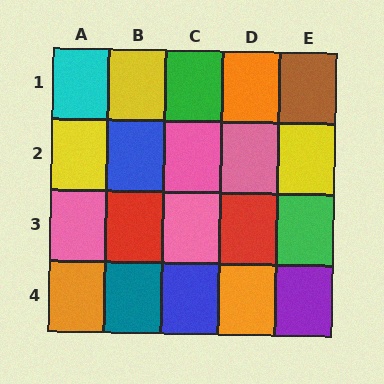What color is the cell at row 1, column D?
Orange.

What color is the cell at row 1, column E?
Brown.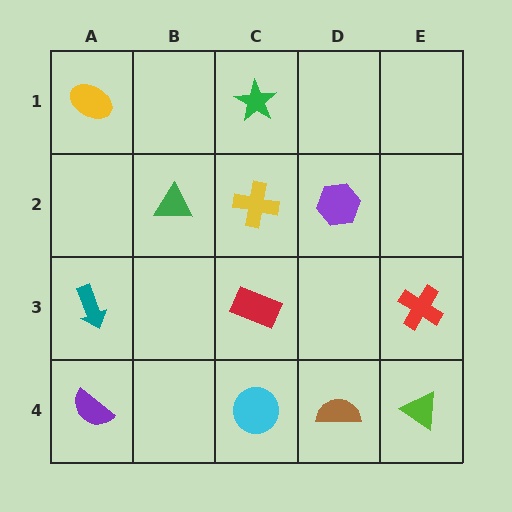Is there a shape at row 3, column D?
No, that cell is empty.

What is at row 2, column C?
A yellow cross.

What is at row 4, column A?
A purple semicircle.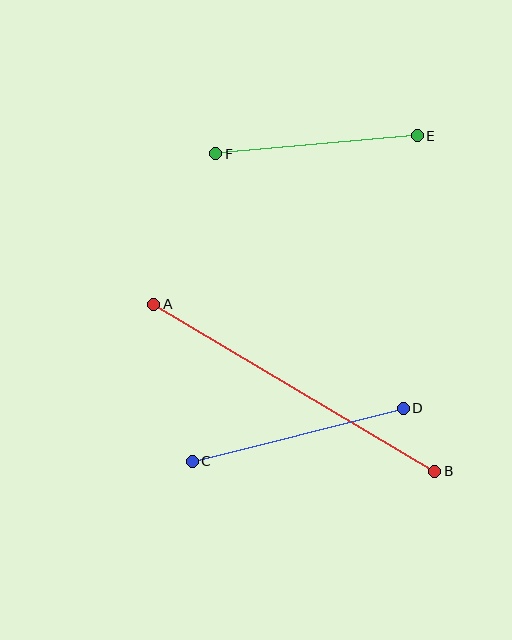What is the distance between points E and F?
The distance is approximately 202 pixels.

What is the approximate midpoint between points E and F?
The midpoint is at approximately (316, 145) pixels.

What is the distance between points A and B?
The distance is approximately 326 pixels.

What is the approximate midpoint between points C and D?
The midpoint is at approximately (298, 435) pixels.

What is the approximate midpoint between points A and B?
The midpoint is at approximately (294, 388) pixels.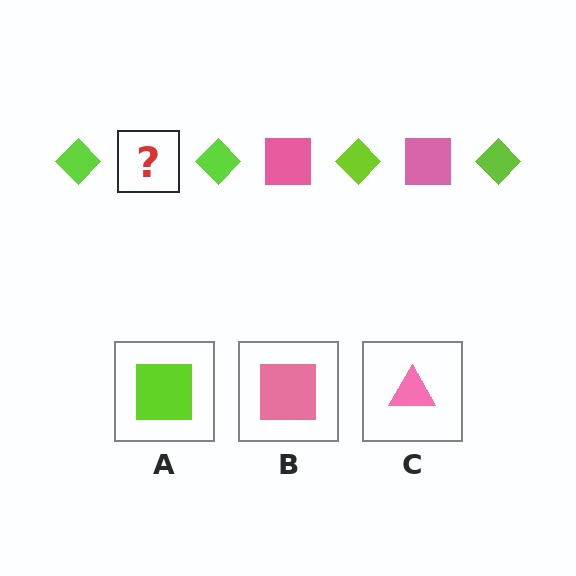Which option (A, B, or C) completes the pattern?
B.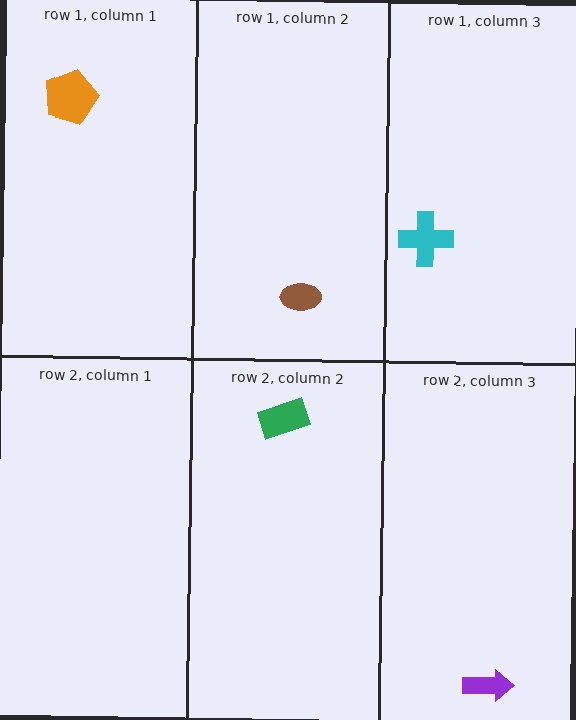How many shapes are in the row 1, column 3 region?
1.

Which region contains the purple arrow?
The row 2, column 3 region.